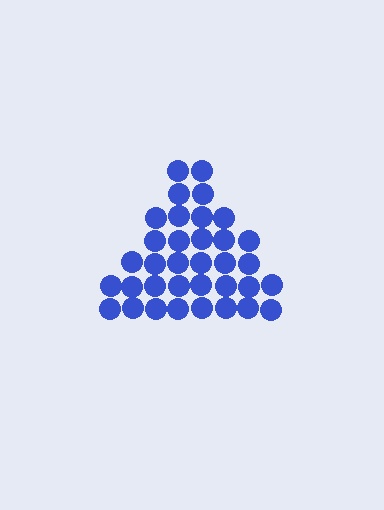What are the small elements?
The small elements are circles.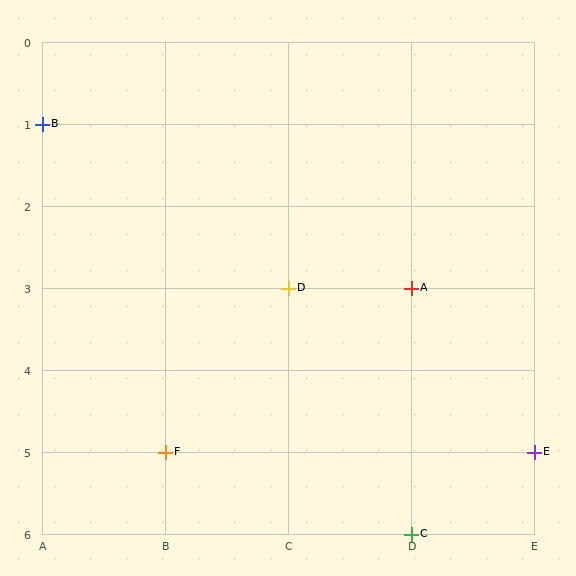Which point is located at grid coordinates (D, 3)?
Point A is at (D, 3).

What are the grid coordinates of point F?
Point F is at grid coordinates (B, 5).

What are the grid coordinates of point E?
Point E is at grid coordinates (E, 5).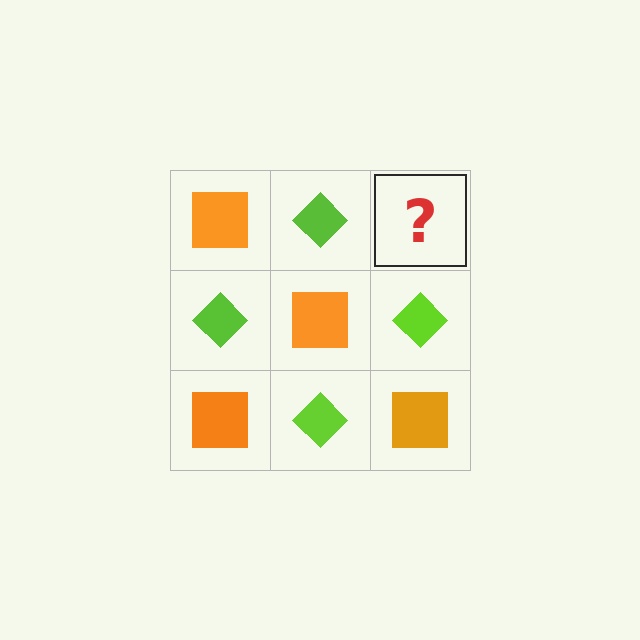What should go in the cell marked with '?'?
The missing cell should contain an orange square.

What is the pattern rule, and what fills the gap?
The rule is that it alternates orange square and lime diamond in a checkerboard pattern. The gap should be filled with an orange square.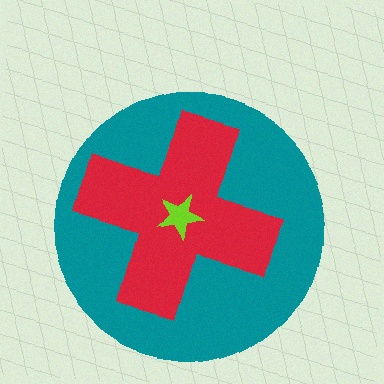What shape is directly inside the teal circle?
The red cross.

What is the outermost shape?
The teal circle.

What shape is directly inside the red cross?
The lime star.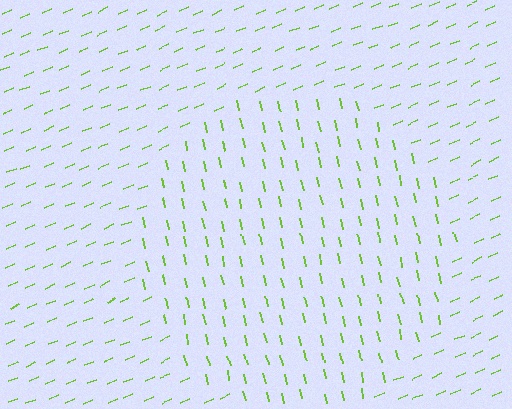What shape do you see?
I see a circle.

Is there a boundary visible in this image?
Yes, there is a texture boundary formed by a change in line orientation.